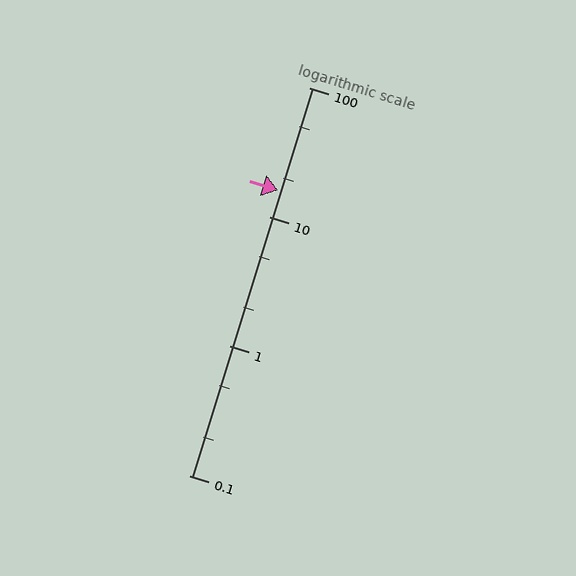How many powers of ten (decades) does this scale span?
The scale spans 3 decades, from 0.1 to 100.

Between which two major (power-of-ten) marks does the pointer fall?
The pointer is between 10 and 100.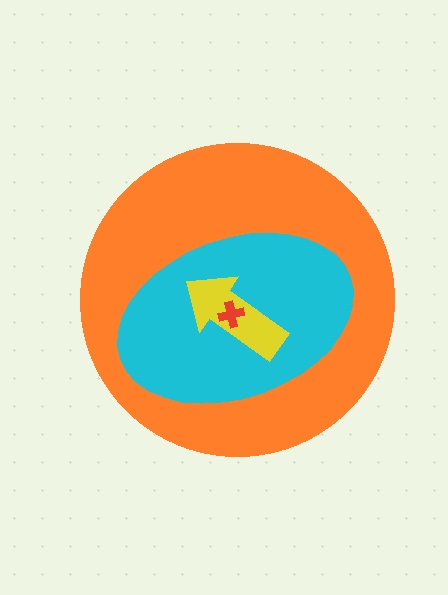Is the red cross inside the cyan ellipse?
Yes.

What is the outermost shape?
The orange circle.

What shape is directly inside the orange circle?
The cyan ellipse.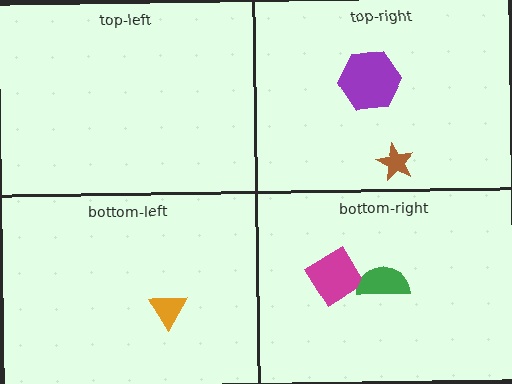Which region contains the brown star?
The top-right region.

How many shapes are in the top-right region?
2.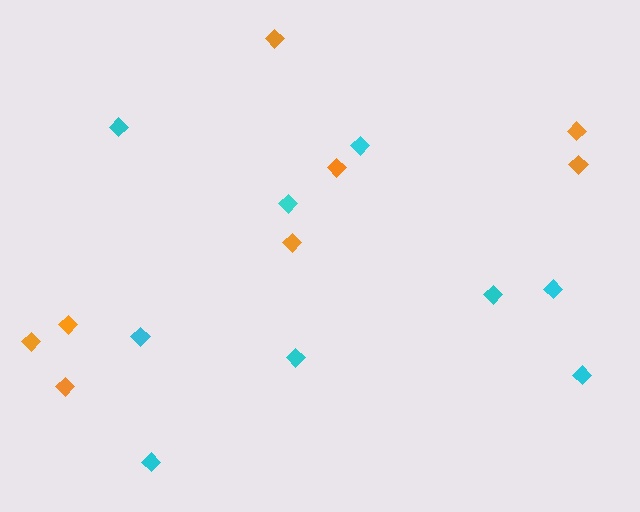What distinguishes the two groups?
There are 2 groups: one group of orange diamonds (8) and one group of cyan diamonds (9).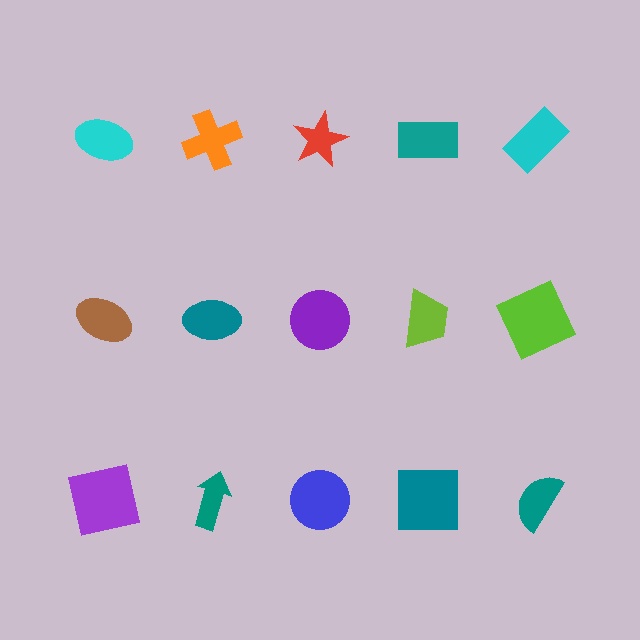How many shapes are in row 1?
5 shapes.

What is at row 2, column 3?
A purple circle.